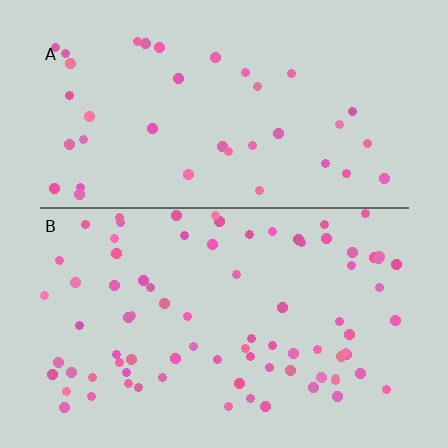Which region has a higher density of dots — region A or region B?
B (the bottom).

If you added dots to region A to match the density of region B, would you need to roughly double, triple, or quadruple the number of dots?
Approximately double.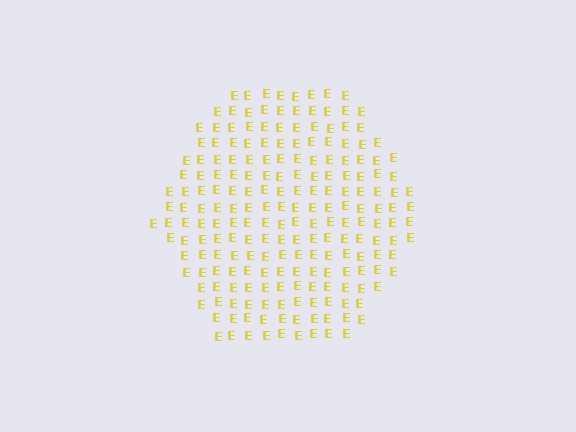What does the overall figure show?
The overall figure shows a hexagon.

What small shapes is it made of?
It is made of small letter E's.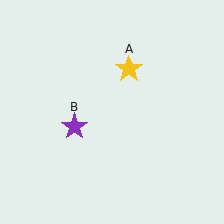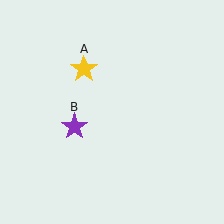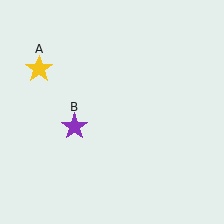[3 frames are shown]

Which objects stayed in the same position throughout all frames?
Purple star (object B) remained stationary.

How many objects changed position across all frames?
1 object changed position: yellow star (object A).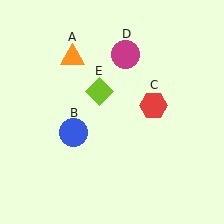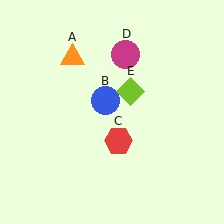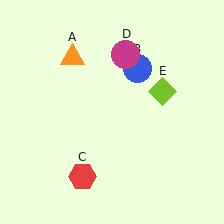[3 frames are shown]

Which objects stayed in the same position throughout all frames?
Orange triangle (object A) and magenta circle (object D) remained stationary.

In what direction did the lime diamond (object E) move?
The lime diamond (object E) moved right.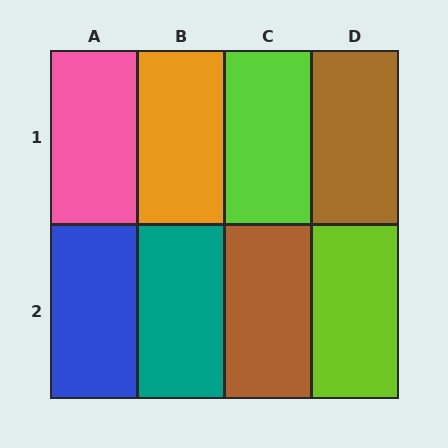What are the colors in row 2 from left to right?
Blue, teal, brown, lime.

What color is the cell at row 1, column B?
Orange.